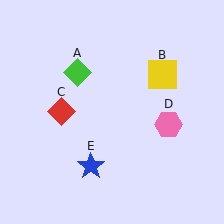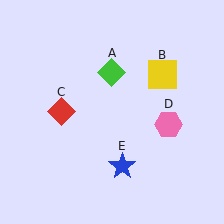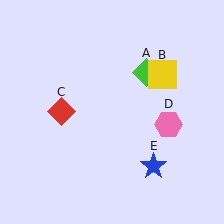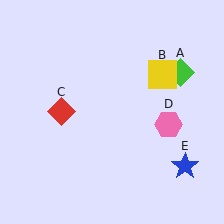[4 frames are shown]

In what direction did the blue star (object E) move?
The blue star (object E) moved right.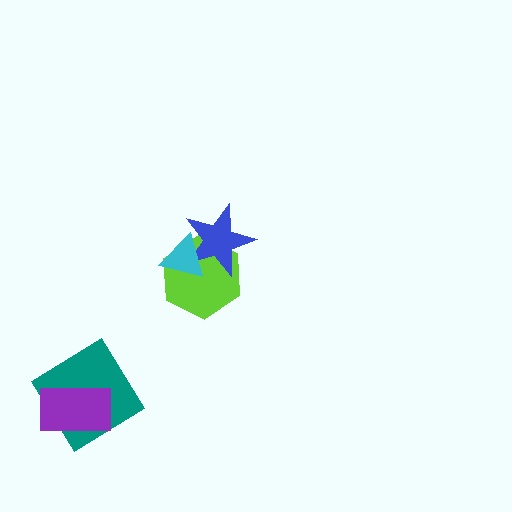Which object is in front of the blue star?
The cyan triangle is in front of the blue star.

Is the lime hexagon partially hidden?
Yes, it is partially covered by another shape.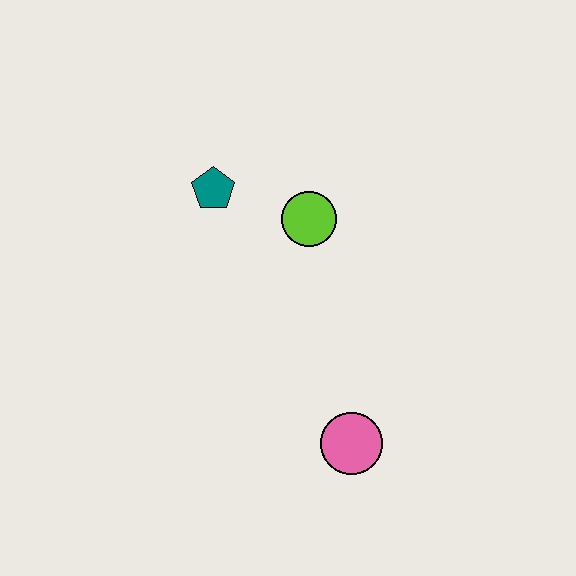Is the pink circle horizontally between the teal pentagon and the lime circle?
No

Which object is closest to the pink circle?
The lime circle is closest to the pink circle.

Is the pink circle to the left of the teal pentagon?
No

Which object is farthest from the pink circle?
The teal pentagon is farthest from the pink circle.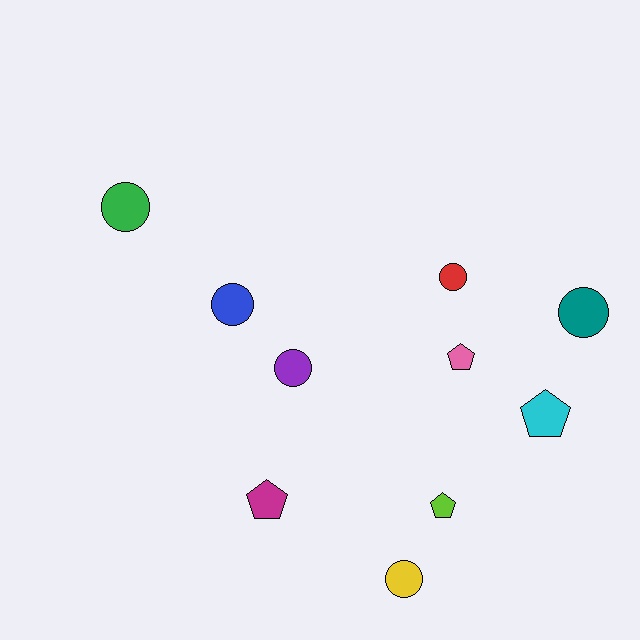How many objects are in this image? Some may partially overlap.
There are 10 objects.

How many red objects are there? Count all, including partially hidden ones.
There is 1 red object.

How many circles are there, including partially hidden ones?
There are 6 circles.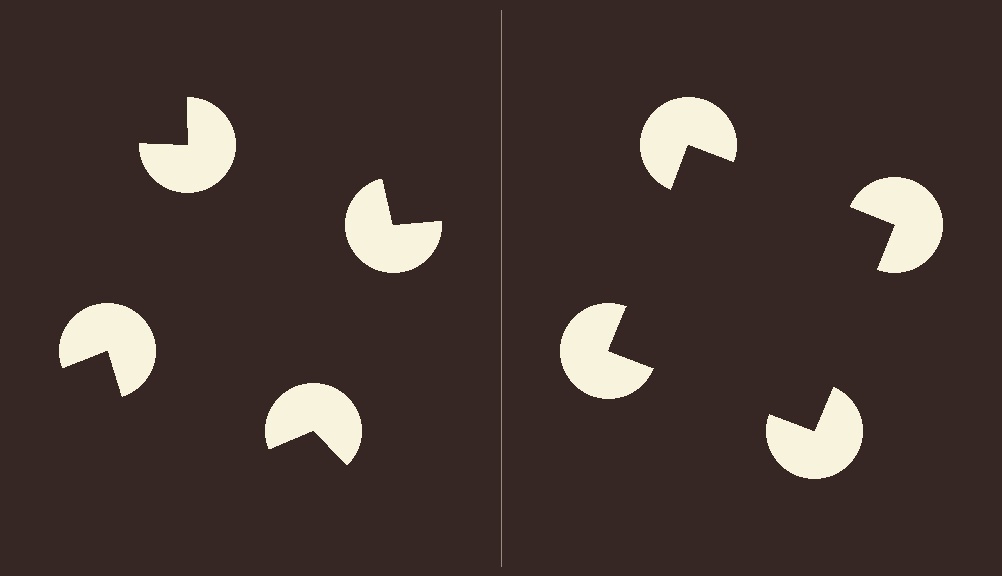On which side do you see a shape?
An illusory square appears on the right side. On the left side the wedge cuts are rotated, so no coherent shape forms.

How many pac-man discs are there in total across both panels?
8 — 4 on each side.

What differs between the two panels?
The pac-man discs are positioned identically on both sides; only the wedge orientations differ. On the right they align to a square; on the left they are misaligned.